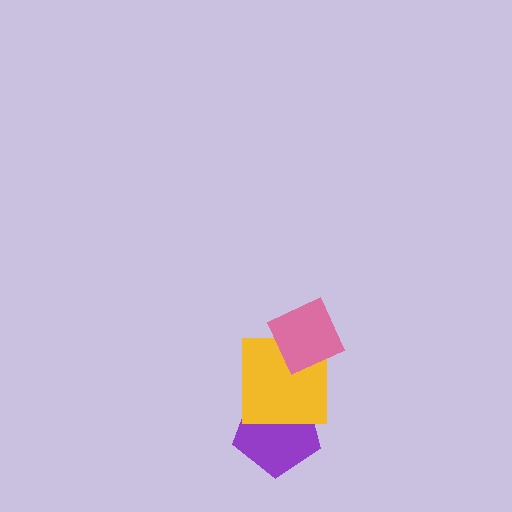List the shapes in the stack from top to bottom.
From top to bottom: the pink diamond, the yellow square, the purple pentagon.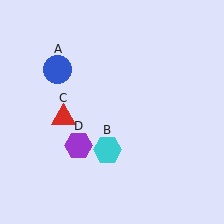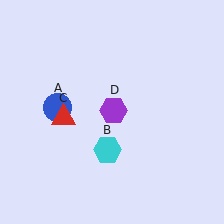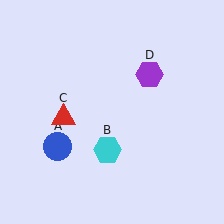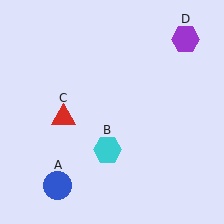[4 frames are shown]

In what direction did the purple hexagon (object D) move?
The purple hexagon (object D) moved up and to the right.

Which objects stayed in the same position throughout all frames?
Cyan hexagon (object B) and red triangle (object C) remained stationary.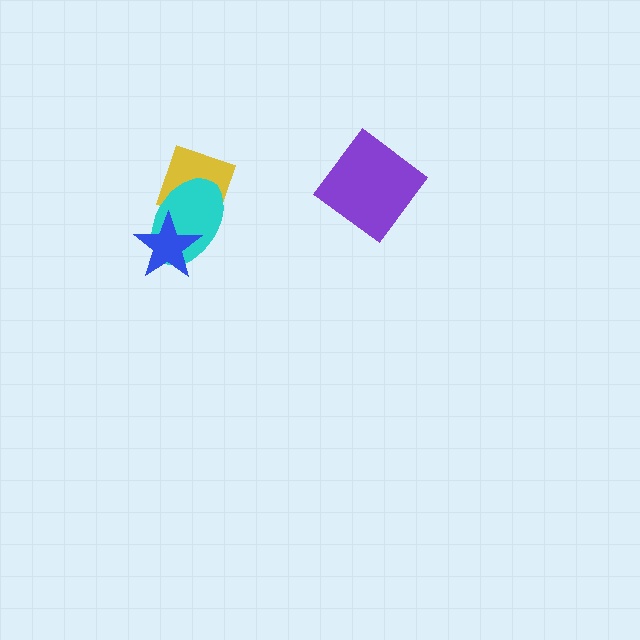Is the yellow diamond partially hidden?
Yes, it is partially covered by another shape.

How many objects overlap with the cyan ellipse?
2 objects overlap with the cyan ellipse.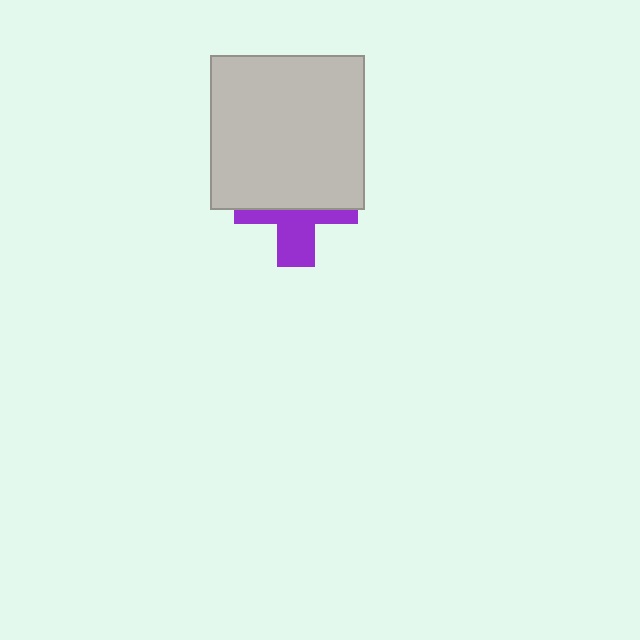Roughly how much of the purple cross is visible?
A small part of it is visible (roughly 43%).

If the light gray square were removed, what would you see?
You would see the complete purple cross.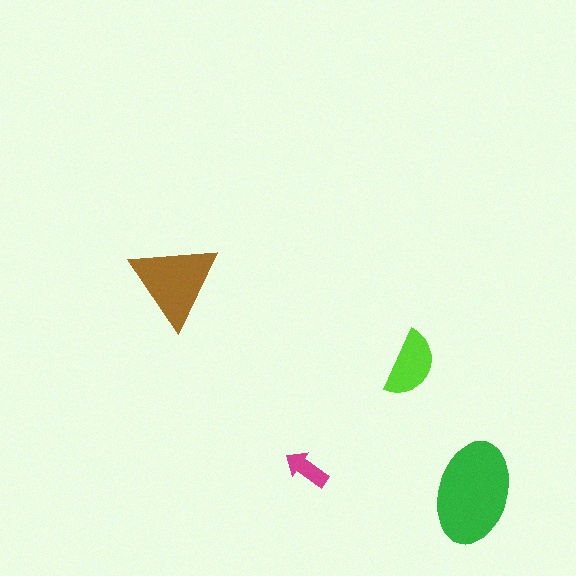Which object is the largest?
The green ellipse.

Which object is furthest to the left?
The brown triangle is leftmost.